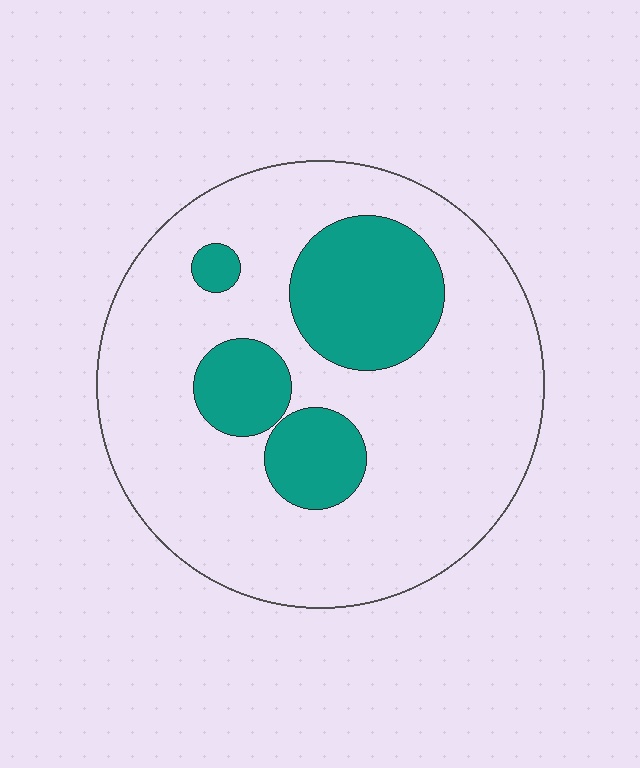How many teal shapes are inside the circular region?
4.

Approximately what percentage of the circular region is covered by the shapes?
Approximately 25%.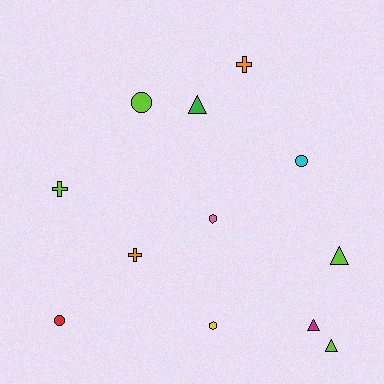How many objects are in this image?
There are 12 objects.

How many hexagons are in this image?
There are 2 hexagons.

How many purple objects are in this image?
There are no purple objects.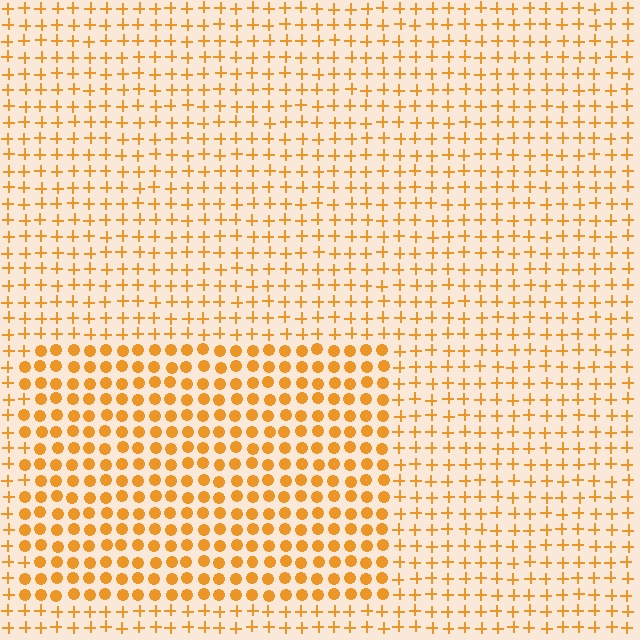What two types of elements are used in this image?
The image uses circles inside the rectangle region and plus signs outside it.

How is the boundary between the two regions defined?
The boundary is defined by a change in element shape: circles inside vs. plus signs outside. All elements share the same color and spacing.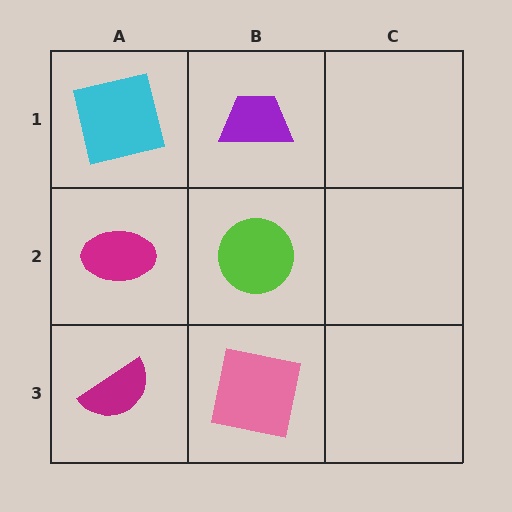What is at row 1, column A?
A cyan square.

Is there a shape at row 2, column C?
No, that cell is empty.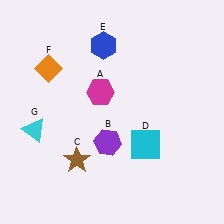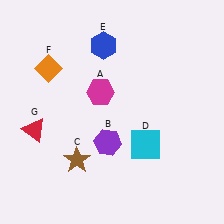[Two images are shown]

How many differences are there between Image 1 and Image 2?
There is 1 difference between the two images.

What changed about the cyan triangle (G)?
In Image 1, G is cyan. In Image 2, it changed to red.